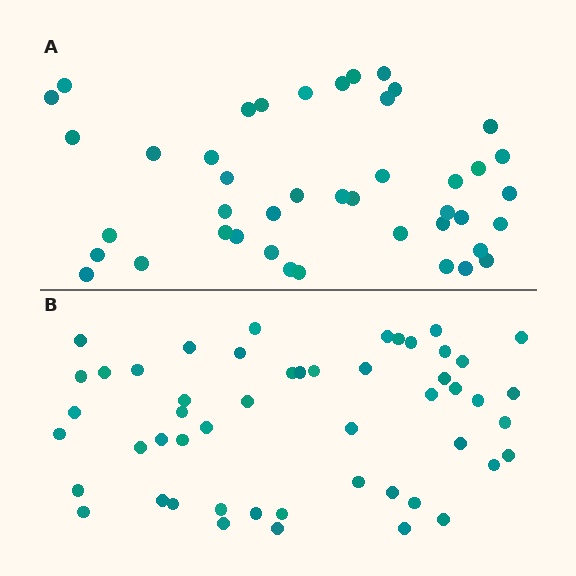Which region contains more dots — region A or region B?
Region B (the bottom region) has more dots.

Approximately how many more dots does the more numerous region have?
Region B has roughly 8 or so more dots than region A.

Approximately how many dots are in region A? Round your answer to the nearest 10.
About 40 dots. (The exact count is 43, which rounds to 40.)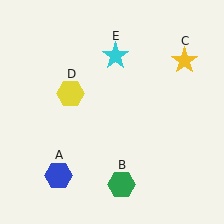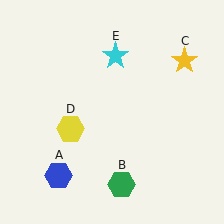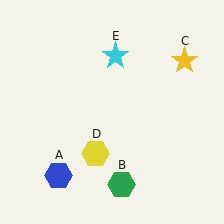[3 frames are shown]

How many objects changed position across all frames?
1 object changed position: yellow hexagon (object D).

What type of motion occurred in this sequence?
The yellow hexagon (object D) rotated counterclockwise around the center of the scene.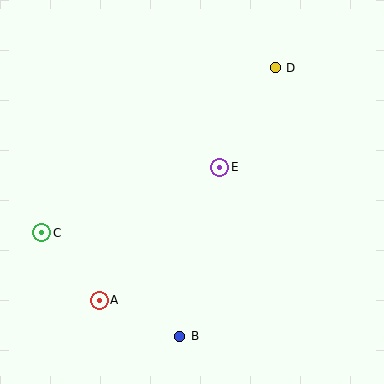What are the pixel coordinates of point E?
Point E is at (220, 167).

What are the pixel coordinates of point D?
Point D is at (275, 68).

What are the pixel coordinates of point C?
Point C is at (42, 233).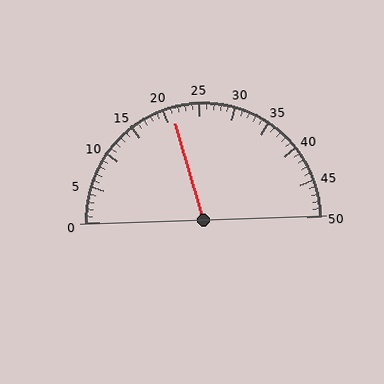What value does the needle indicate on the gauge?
The needle indicates approximately 21.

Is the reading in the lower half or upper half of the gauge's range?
The reading is in the lower half of the range (0 to 50).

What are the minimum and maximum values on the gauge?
The gauge ranges from 0 to 50.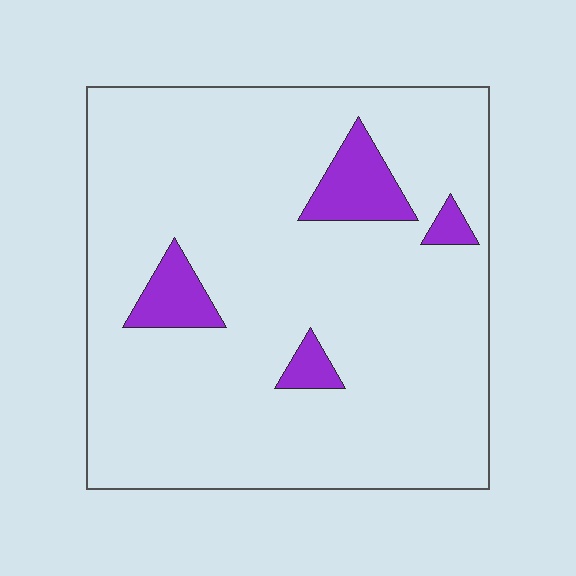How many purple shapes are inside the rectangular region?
4.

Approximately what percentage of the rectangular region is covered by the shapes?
Approximately 10%.